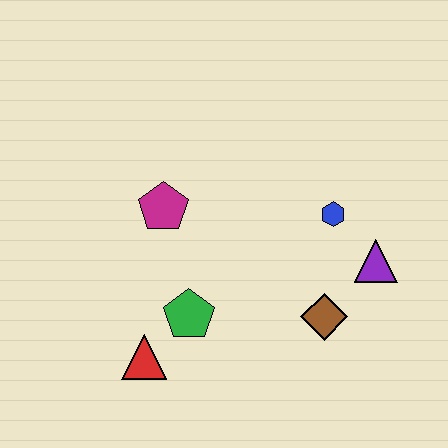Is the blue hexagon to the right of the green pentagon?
Yes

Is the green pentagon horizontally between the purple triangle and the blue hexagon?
No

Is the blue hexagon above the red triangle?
Yes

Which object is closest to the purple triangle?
The blue hexagon is closest to the purple triangle.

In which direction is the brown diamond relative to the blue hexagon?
The brown diamond is below the blue hexagon.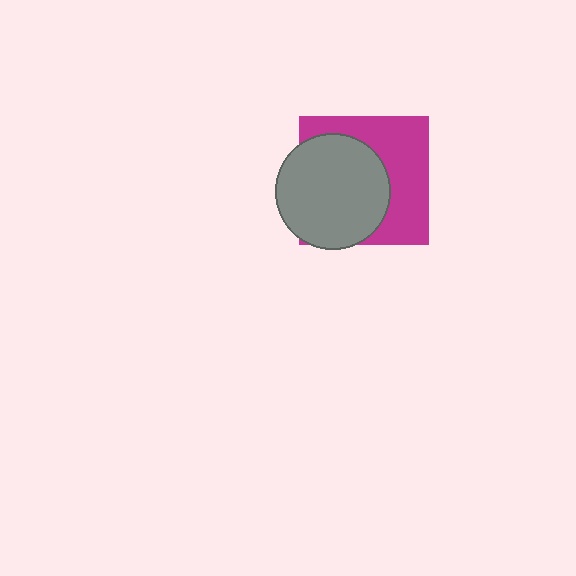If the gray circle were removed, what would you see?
You would see the complete magenta square.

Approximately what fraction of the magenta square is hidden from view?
Roughly 52% of the magenta square is hidden behind the gray circle.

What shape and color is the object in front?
The object in front is a gray circle.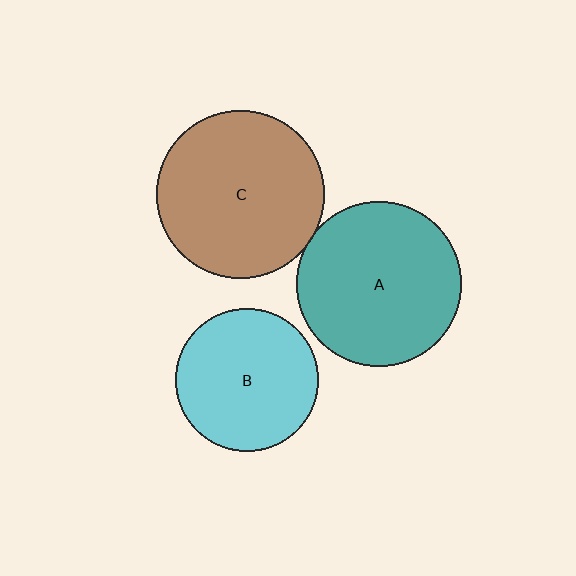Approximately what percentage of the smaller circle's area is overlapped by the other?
Approximately 5%.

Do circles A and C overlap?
Yes.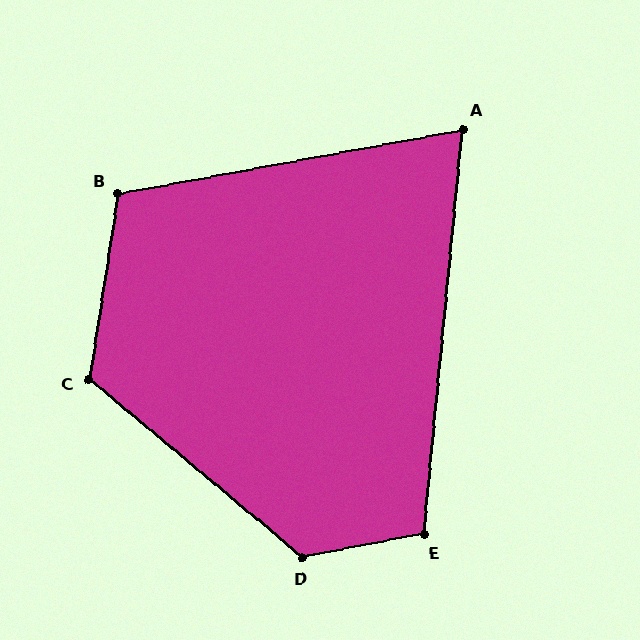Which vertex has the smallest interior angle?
A, at approximately 74 degrees.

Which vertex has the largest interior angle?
D, at approximately 129 degrees.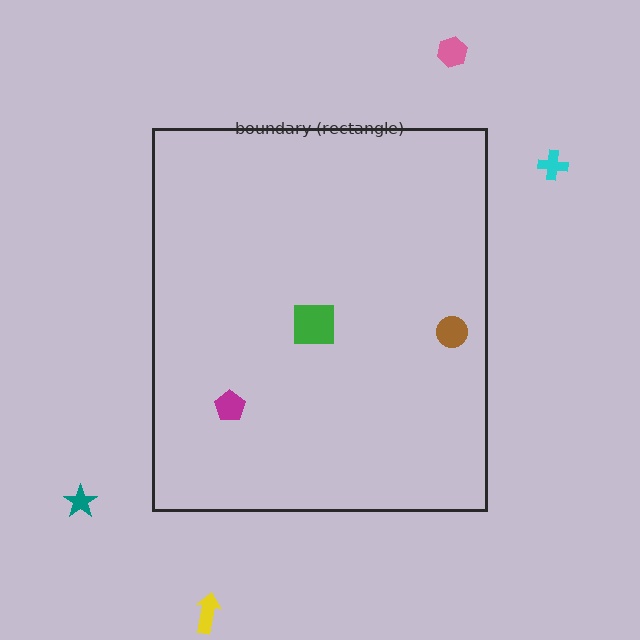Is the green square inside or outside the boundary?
Inside.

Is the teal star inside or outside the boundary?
Outside.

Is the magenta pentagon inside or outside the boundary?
Inside.